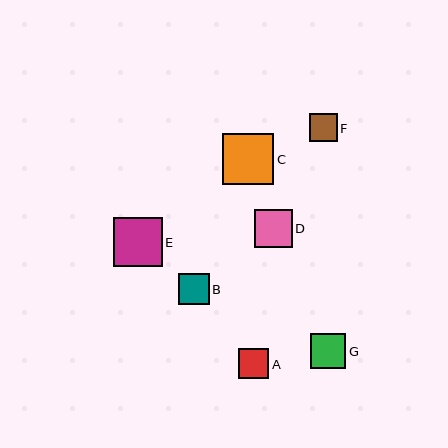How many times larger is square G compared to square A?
Square G is approximately 1.2 times the size of square A.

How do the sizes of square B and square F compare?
Square B and square F are approximately the same size.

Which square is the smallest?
Square F is the smallest with a size of approximately 28 pixels.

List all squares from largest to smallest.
From largest to smallest: C, E, D, G, B, A, F.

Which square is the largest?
Square C is the largest with a size of approximately 52 pixels.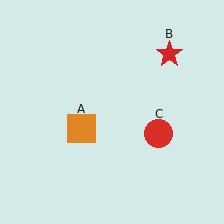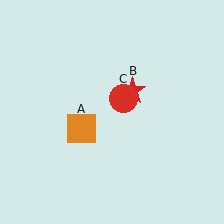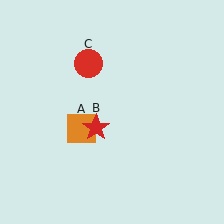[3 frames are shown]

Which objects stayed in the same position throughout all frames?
Orange square (object A) remained stationary.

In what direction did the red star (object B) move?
The red star (object B) moved down and to the left.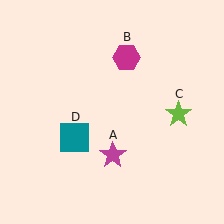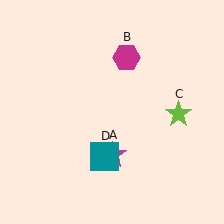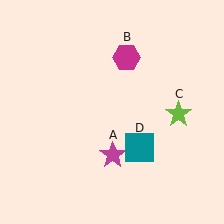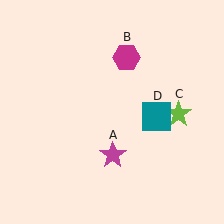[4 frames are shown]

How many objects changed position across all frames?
1 object changed position: teal square (object D).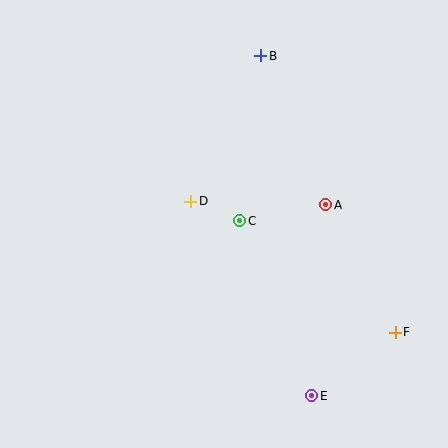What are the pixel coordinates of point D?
Point D is at (191, 201).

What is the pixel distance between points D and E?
The distance between D and E is 229 pixels.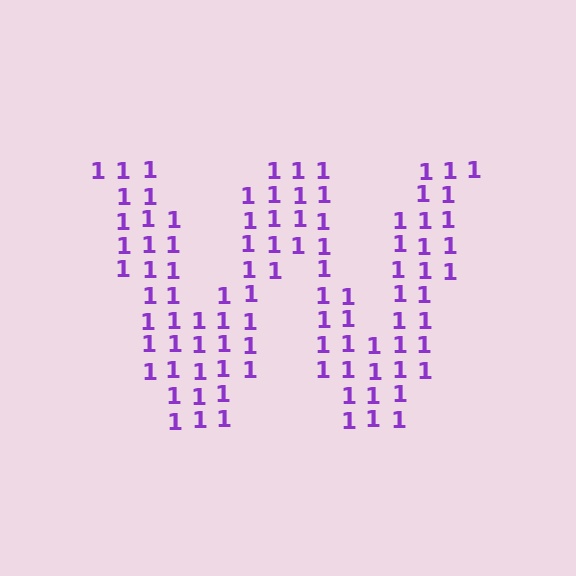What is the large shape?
The large shape is the letter W.